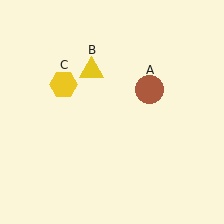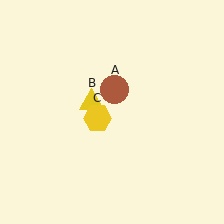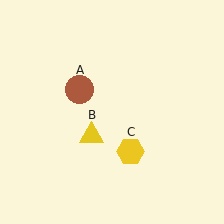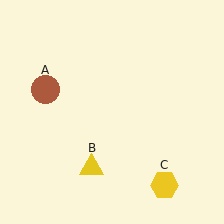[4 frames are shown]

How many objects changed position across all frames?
3 objects changed position: brown circle (object A), yellow triangle (object B), yellow hexagon (object C).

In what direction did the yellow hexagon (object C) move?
The yellow hexagon (object C) moved down and to the right.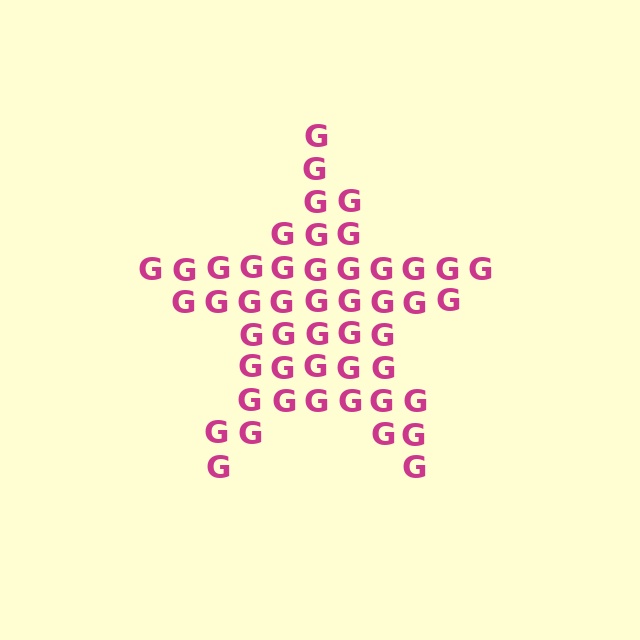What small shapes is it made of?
It is made of small letter G's.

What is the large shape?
The large shape is a star.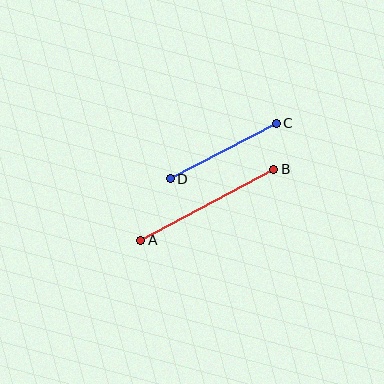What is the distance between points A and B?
The distance is approximately 150 pixels.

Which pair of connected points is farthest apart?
Points A and B are farthest apart.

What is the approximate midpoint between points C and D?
The midpoint is at approximately (223, 151) pixels.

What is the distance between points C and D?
The distance is approximately 120 pixels.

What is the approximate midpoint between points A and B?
The midpoint is at approximately (207, 205) pixels.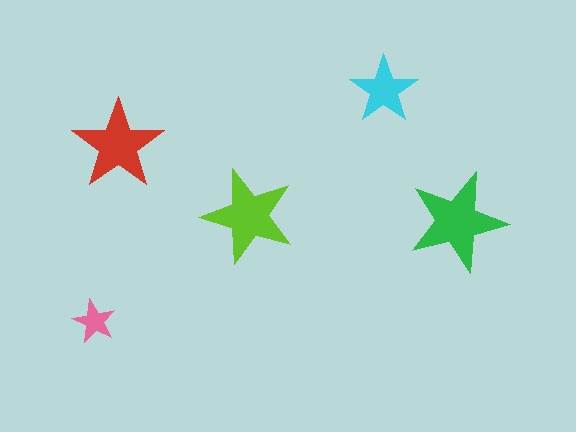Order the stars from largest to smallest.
the green one, the lime one, the red one, the cyan one, the pink one.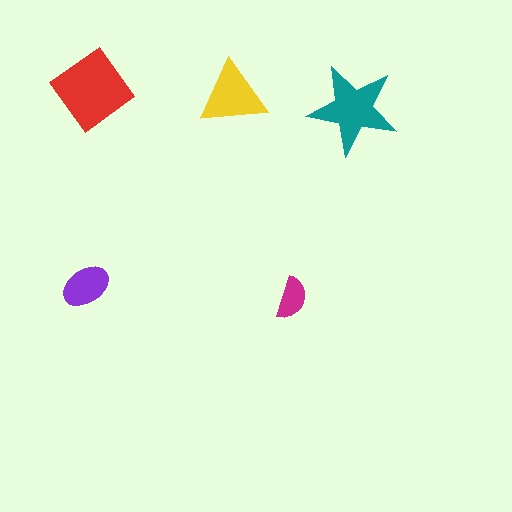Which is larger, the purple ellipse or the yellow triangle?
The yellow triangle.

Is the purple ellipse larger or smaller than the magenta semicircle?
Larger.